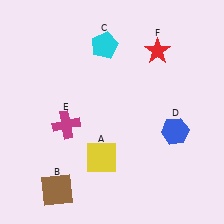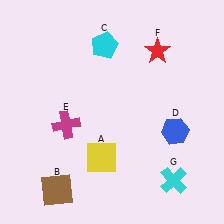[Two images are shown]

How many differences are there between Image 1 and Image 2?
There is 1 difference between the two images.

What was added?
A cyan cross (G) was added in Image 2.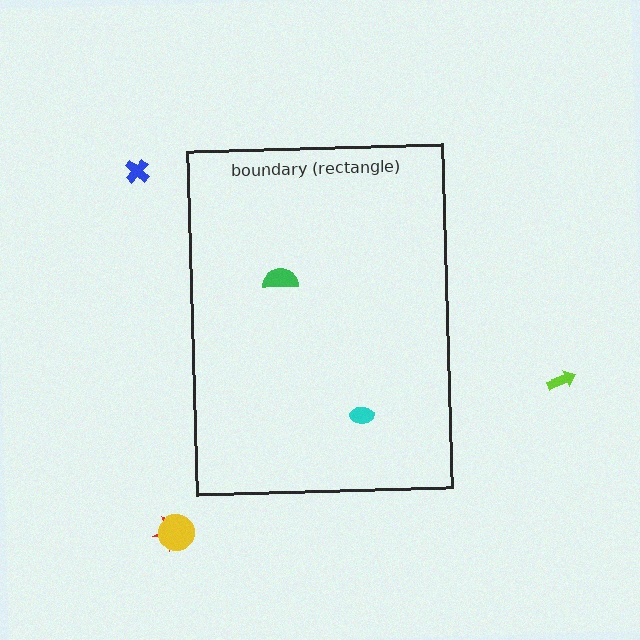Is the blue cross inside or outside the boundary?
Outside.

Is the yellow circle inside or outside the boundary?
Outside.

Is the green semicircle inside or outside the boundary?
Inside.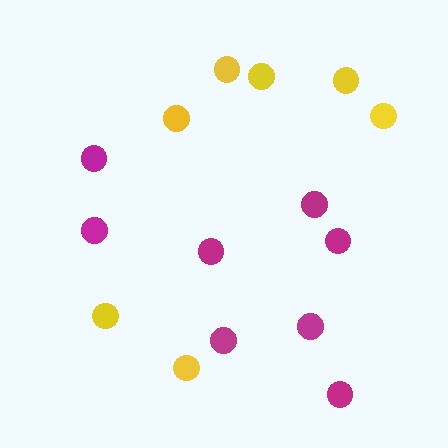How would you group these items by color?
There are 2 groups: one group of yellow circles (7) and one group of magenta circles (8).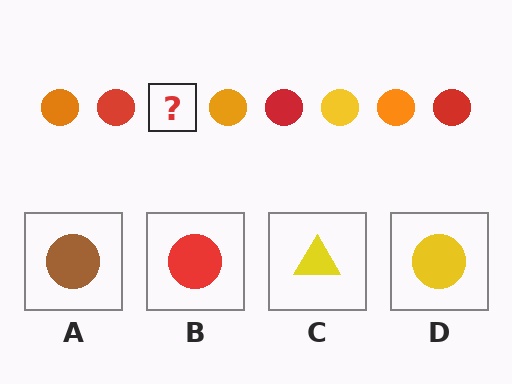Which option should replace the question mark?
Option D.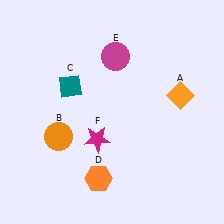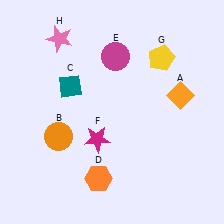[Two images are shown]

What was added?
A yellow pentagon (G), a pink star (H) were added in Image 2.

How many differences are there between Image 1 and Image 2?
There are 2 differences between the two images.